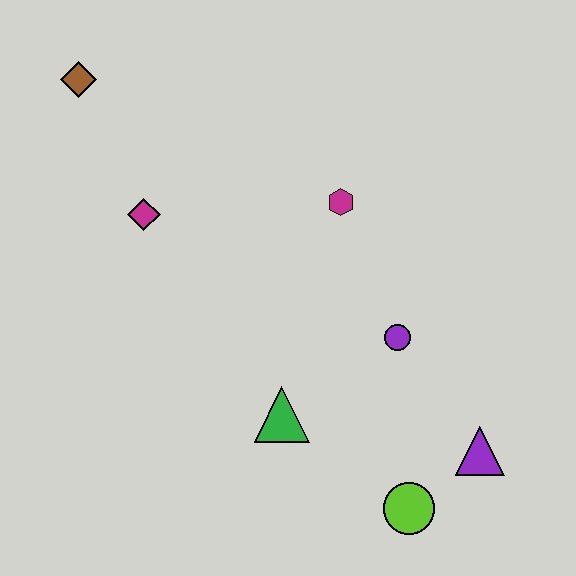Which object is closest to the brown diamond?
The magenta diamond is closest to the brown diamond.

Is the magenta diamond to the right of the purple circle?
No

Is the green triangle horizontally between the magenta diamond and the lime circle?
Yes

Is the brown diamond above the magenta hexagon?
Yes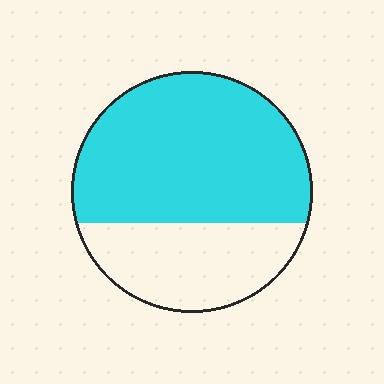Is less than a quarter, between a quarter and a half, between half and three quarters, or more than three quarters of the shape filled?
Between half and three quarters.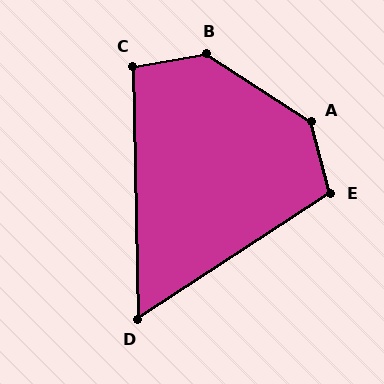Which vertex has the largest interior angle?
A, at approximately 138 degrees.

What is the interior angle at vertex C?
Approximately 98 degrees (obtuse).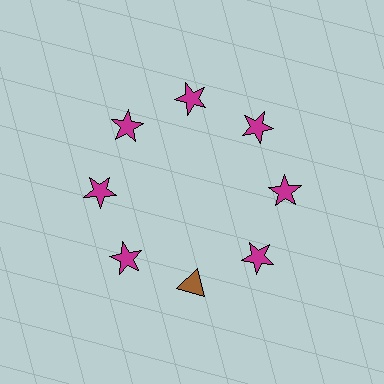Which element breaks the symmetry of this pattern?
The brown triangle at roughly the 6 o'clock position breaks the symmetry. All other shapes are magenta stars.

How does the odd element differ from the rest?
It differs in both color (brown instead of magenta) and shape (triangle instead of star).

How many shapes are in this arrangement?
There are 8 shapes arranged in a ring pattern.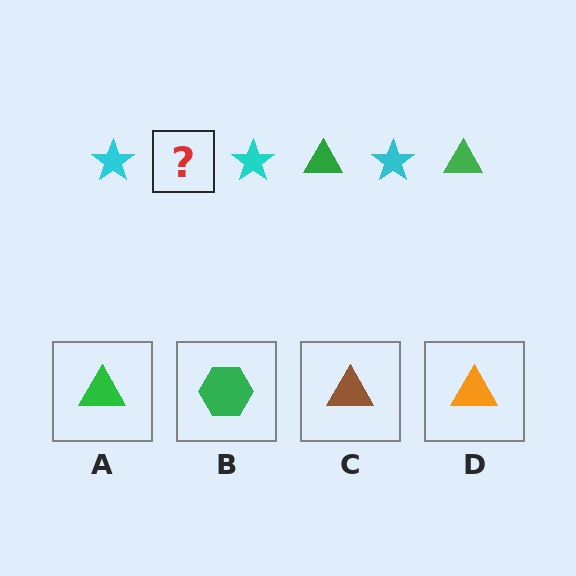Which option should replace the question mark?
Option A.